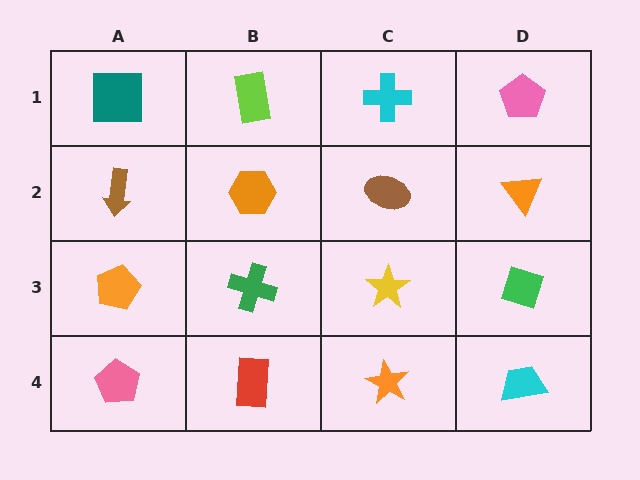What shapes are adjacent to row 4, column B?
A green cross (row 3, column B), a pink pentagon (row 4, column A), an orange star (row 4, column C).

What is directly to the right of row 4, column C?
A cyan trapezoid.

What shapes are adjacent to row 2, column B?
A lime rectangle (row 1, column B), a green cross (row 3, column B), a brown arrow (row 2, column A), a brown ellipse (row 2, column C).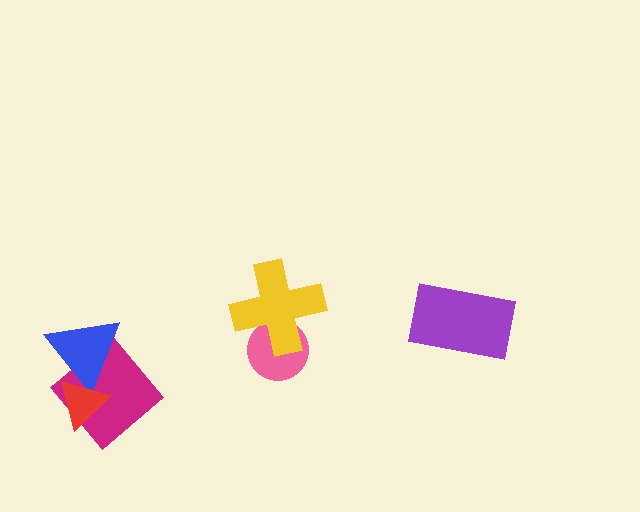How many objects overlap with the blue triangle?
2 objects overlap with the blue triangle.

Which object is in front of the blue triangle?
The red triangle is in front of the blue triangle.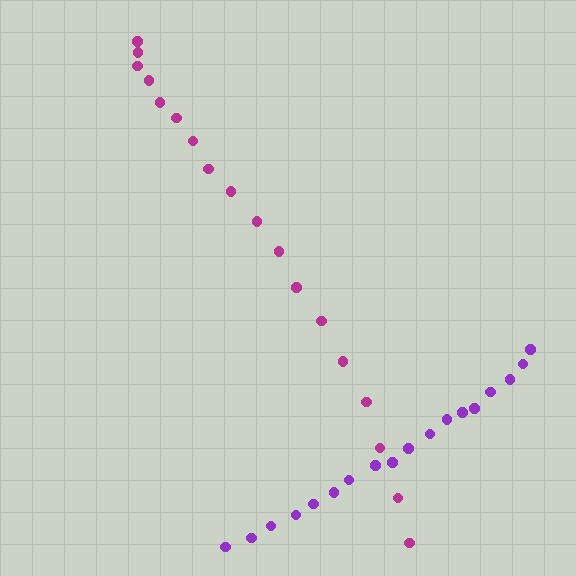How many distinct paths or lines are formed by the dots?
There are 2 distinct paths.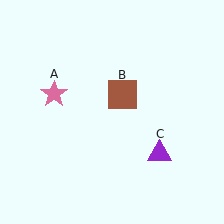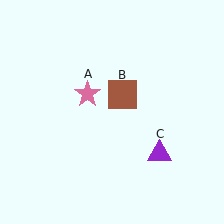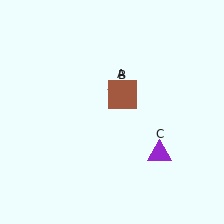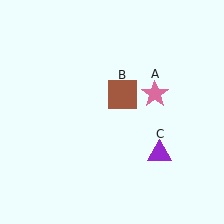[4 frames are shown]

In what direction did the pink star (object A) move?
The pink star (object A) moved right.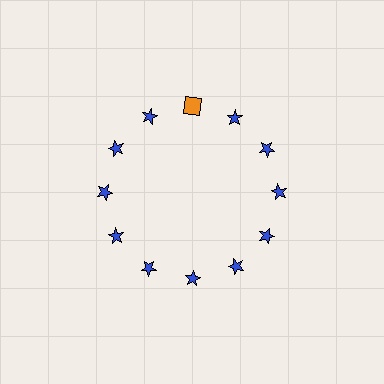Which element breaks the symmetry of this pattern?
The orange square at roughly the 12 o'clock position breaks the symmetry. All other shapes are blue stars.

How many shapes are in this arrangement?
There are 12 shapes arranged in a ring pattern.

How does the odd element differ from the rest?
It differs in both color (orange instead of blue) and shape (square instead of star).